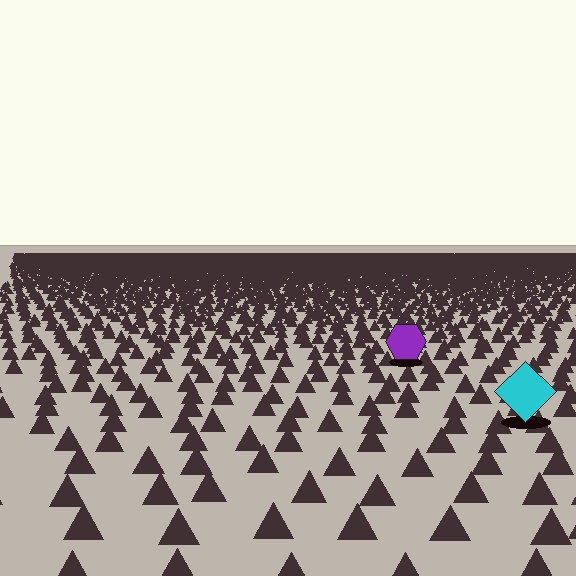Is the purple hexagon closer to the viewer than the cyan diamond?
No. The cyan diamond is closer — you can tell from the texture gradient: the ground texture is coarser near it.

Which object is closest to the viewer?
The cyan diamond is closest. The texture marks near it are larger and more spread out.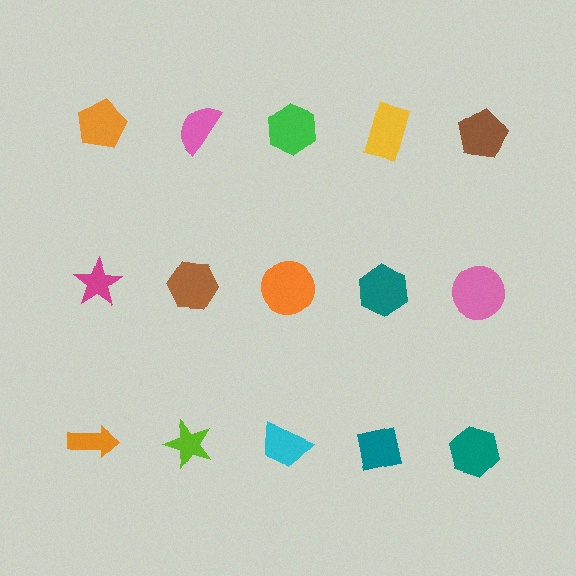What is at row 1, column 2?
A pink semicircle.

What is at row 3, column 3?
A cyan trapezoid.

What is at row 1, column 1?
An orange pentagon.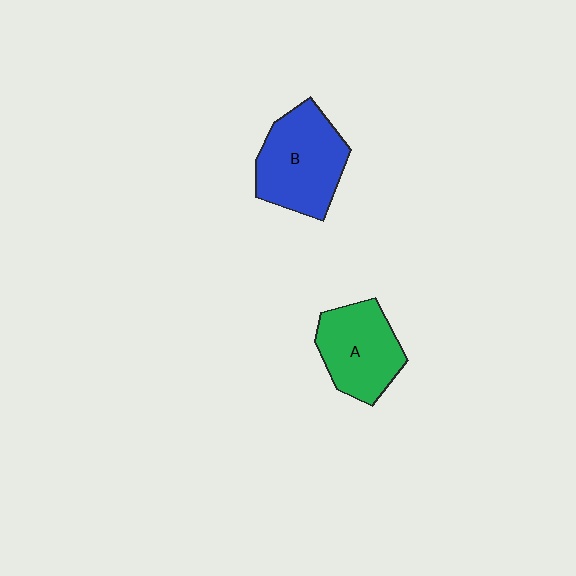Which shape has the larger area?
Shape B (blue).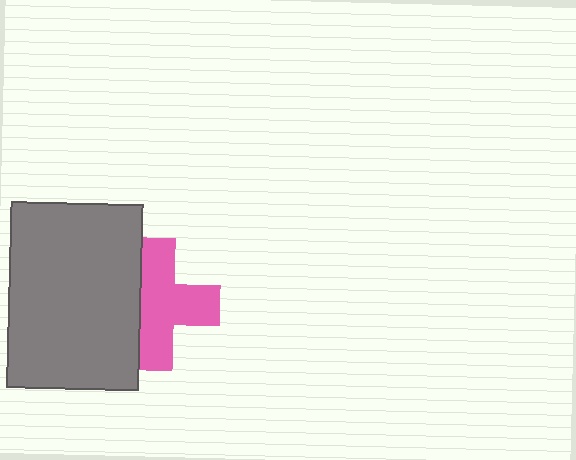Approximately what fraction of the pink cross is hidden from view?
Roughly 32% of the pink cross is hidden behind the gray rectangle.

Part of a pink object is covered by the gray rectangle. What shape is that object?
It is a cross.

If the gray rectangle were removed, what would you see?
You would see the complete pink cross.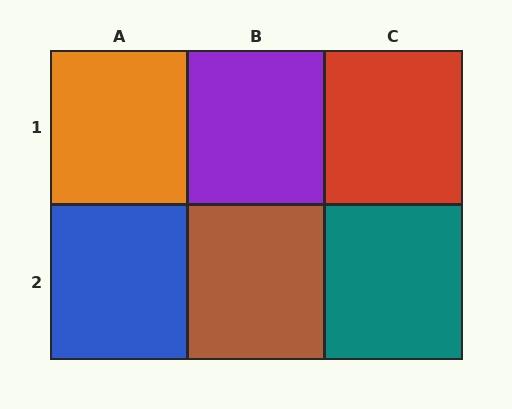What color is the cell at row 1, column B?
Purple.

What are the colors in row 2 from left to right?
Blue, brown, teal.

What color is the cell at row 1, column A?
Orange.